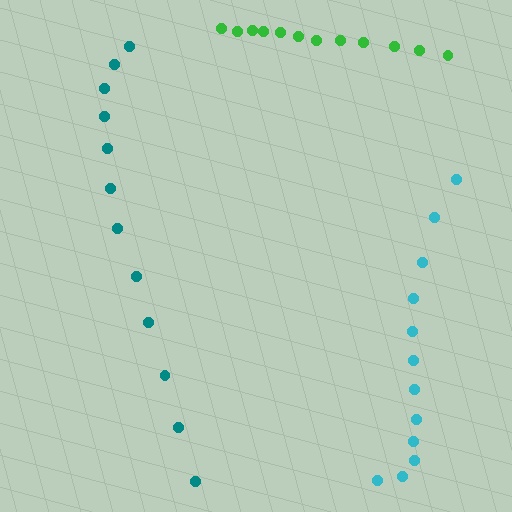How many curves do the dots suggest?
There are 3 distinct paths.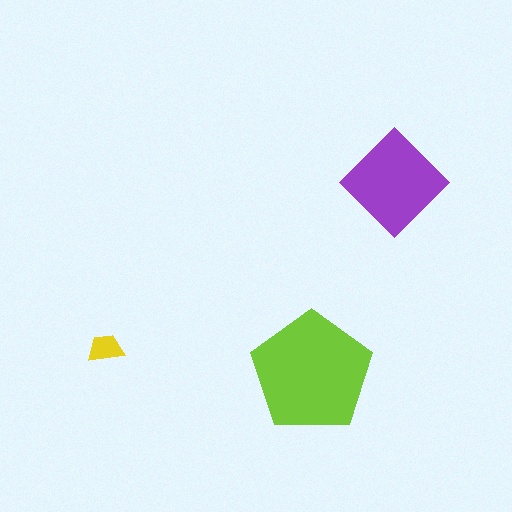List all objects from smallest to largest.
The yellow trapezoid, the purple diamond, the lime pentagon.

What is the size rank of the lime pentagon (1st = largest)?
1st.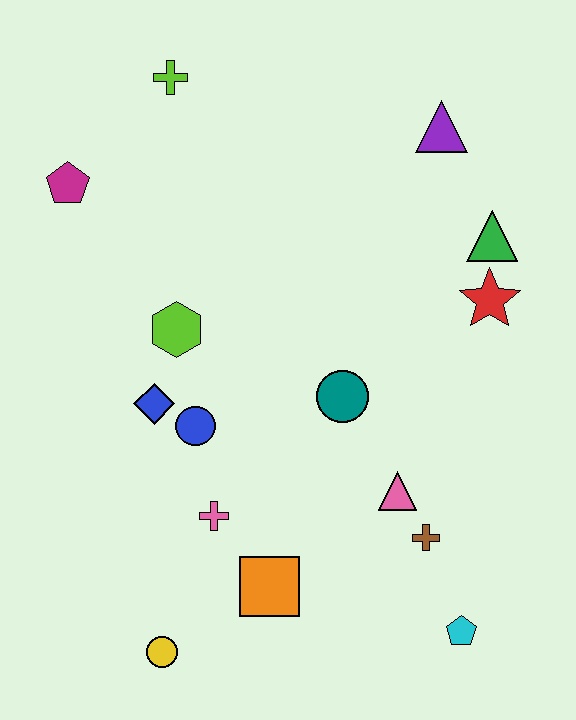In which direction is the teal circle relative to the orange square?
The teal circle is above the orange square.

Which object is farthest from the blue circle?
The purple triangle is farthest from the blue circle.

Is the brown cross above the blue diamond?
No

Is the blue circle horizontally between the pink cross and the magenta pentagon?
Yes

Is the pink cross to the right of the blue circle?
Yes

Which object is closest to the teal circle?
The pink triangle is closest to the teal circle.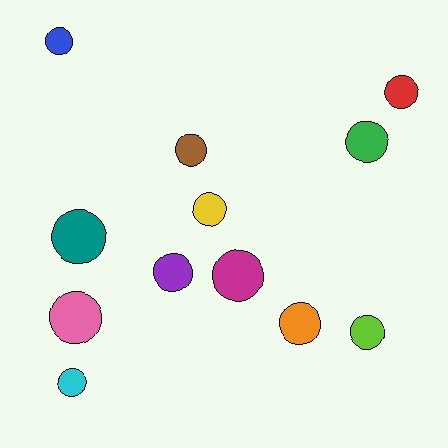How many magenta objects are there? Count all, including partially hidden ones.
There is 1 magenta object.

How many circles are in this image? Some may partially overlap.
There are 12 circles.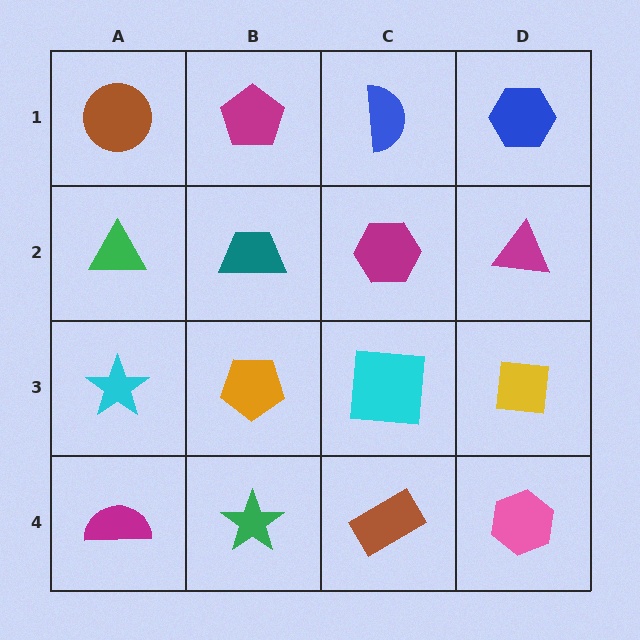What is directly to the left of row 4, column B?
A magenta semicircle.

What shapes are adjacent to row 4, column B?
An orange pentagon (row 3, column B), a magenta semicircle (row 4, column A), a brown rectangle (row 4, column C).